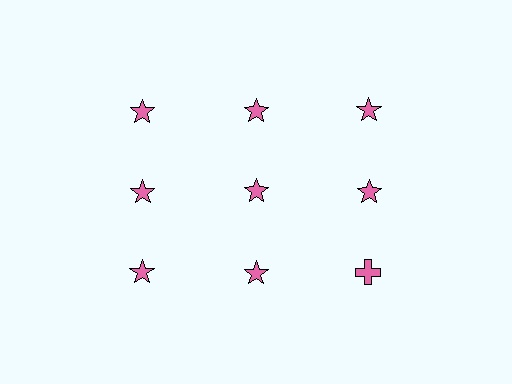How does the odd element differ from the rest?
It has a different shape: cross instead of star.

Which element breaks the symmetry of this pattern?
The pink cross in the third row, center column breaks the symmetry. All other shapes are pink stars.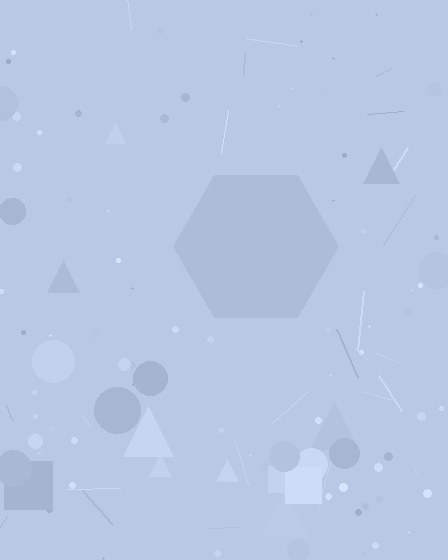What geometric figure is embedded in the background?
A hexagon is embedded in the background.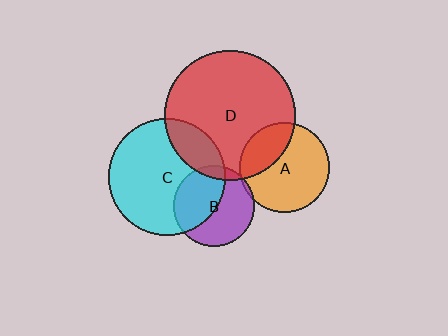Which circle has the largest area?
Circle D (red).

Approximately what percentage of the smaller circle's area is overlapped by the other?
Approximately 30%.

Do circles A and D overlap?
Yes.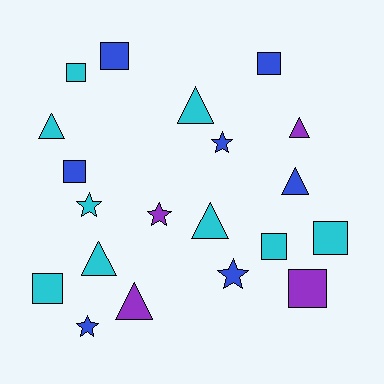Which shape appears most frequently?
Square, with 8 objects.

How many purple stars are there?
There is 1 purple star.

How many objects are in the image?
There are 20 objects.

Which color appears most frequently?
Cyan, with 9 objects.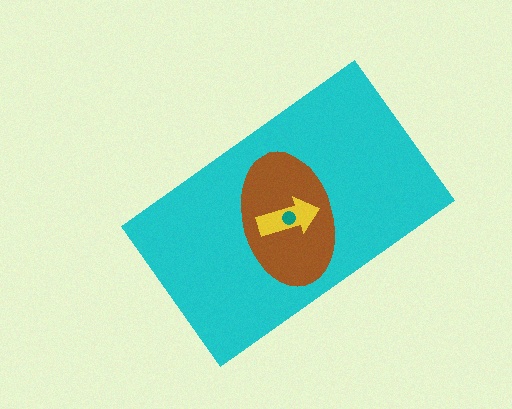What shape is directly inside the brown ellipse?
The yellow arrow.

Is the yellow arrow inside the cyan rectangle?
Yes.